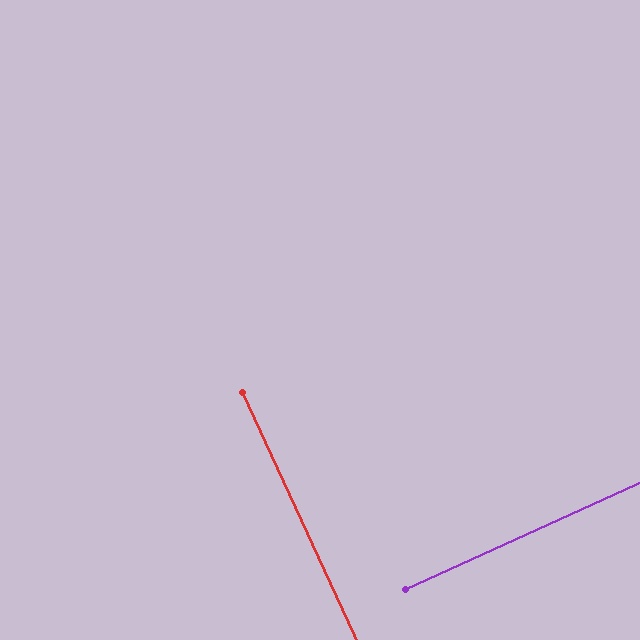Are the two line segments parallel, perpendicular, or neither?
Perpendicular — they meet at approximately 90°.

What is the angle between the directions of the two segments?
Approximately 90 degrees.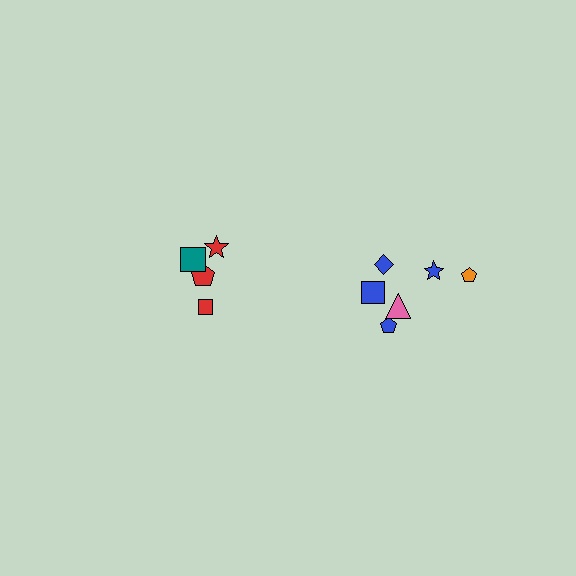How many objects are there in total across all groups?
There are 10 objects.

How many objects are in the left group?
There are 4 objects.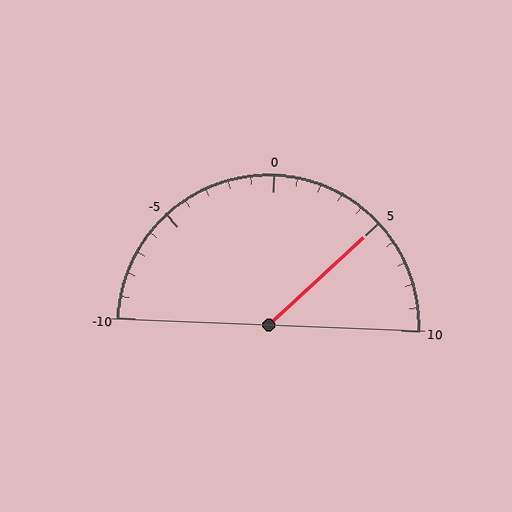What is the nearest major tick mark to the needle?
The nearest major tick mark is 5.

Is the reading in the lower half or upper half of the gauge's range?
The reading is in the upper half of the range (-10 to 10).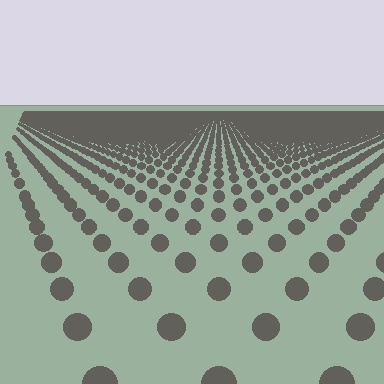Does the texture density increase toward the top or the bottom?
Density increases toward the top.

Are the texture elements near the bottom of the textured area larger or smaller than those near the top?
Larger. Near the bottom, elements are closer to the viewer and appear at a bigger on-screen size.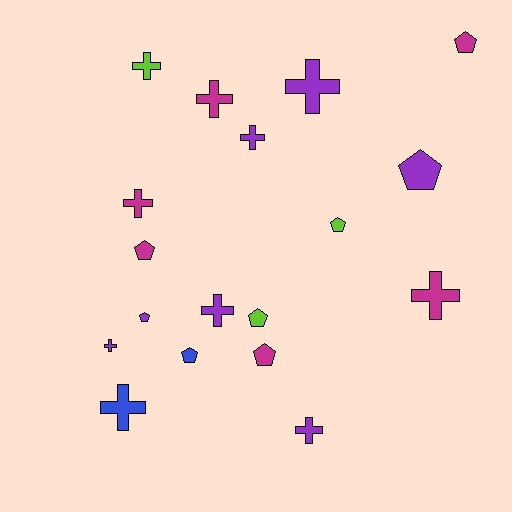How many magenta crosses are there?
There are 3 magenta crosses.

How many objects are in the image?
There are 18 objects.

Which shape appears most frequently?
Cross, with 10 objects.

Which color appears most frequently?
Purple, with 7 objects.